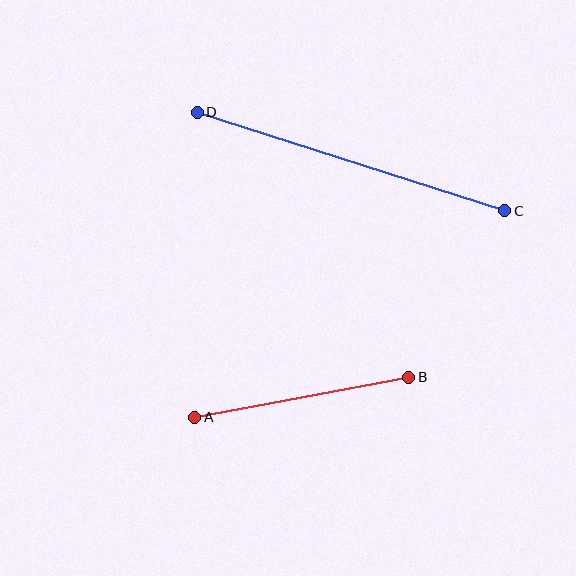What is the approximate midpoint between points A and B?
The midpoint is at approximately (302, 397) pixels.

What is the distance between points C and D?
The distance is approximately 323 pixels.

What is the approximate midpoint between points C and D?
The midpoint is at approximately (351, 162) pixels.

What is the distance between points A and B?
The distance is approximately 218 pixels.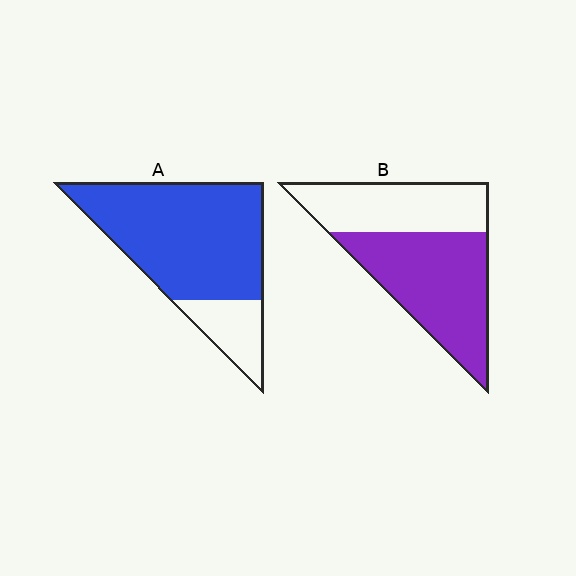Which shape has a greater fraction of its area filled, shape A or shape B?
Shape A.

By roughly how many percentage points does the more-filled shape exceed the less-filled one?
By roughly 20 percentage points (A over B).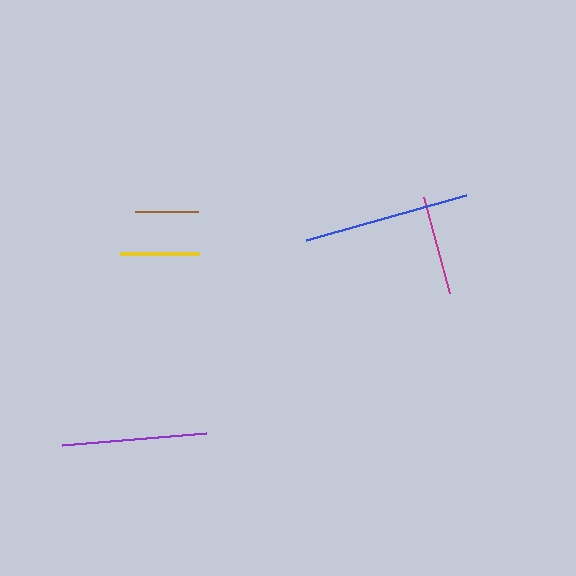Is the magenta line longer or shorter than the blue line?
The blue line is longer than the magenta line.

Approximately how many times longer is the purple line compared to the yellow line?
The purple line is approximately 1.8 times the length of the yellow line.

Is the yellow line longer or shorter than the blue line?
The blue line is longer than the yellow line.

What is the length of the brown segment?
The brown segment is approximately 63 pixels long.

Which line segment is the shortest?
The brown line is the shortest at approximately 63 pixels.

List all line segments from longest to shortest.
From longest to shortest: blue, purple, magenta, yellow, brown.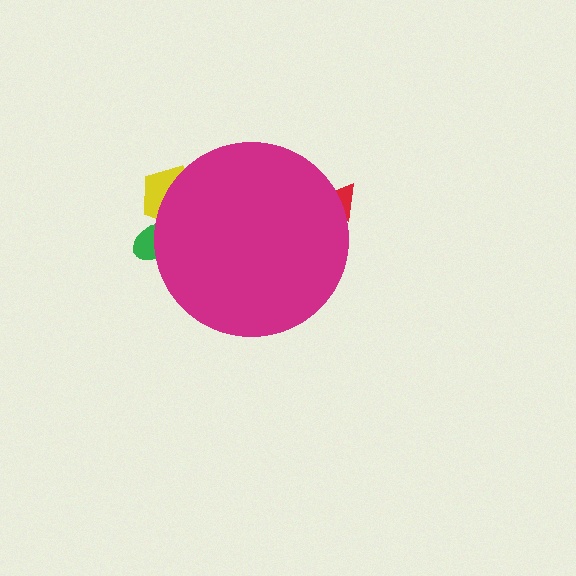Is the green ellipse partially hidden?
Yes, the green ellipse is partially hidden behind the magenta circle.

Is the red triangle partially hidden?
Yes, the red triangle is partially hidden behind the magenta circle.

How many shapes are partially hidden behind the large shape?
3 shapes are partially hidden.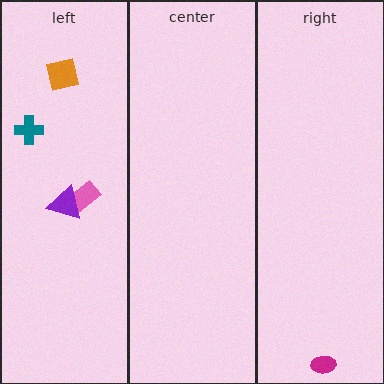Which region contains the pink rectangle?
The left region.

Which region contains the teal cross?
The left region.